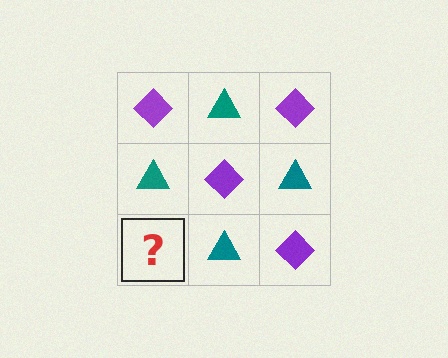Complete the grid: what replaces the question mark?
The question mark should be replaced with a purple diamond.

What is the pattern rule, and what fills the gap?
The rule is that it alternates purple diamond and teal triangle in a checkerboard pattern. The gap should be filled with a purple diamond.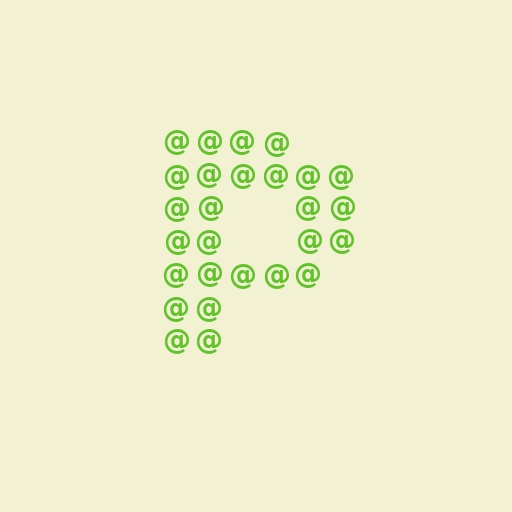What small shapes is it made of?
It is made of small at signs.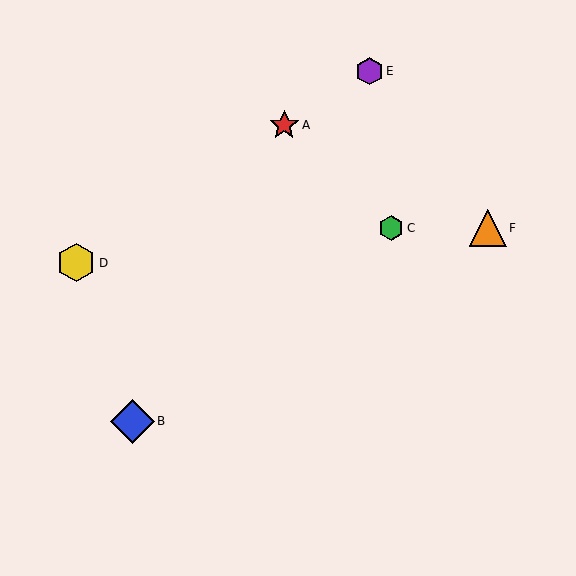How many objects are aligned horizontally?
2 objects (C, F) are aligned horizontally.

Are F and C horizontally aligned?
Yes, both are at y≈228.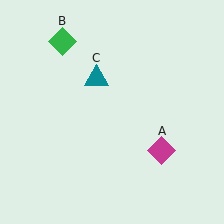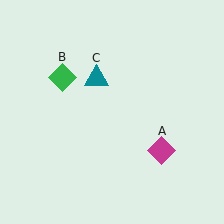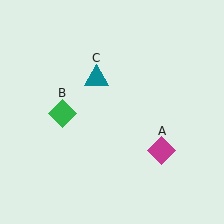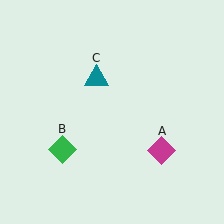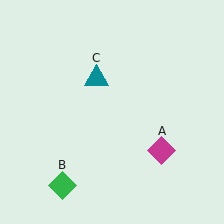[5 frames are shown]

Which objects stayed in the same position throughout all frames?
Magenta diamond (object A) and teal triangle (object C) remained stationary.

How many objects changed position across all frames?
1 object changed position: green diamond (object B).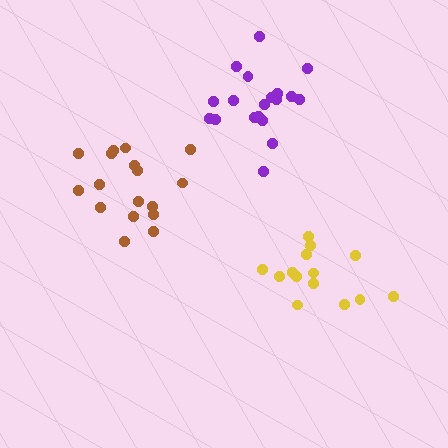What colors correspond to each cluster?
The clusters are colored: yellow, brown, purple.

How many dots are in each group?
Group 1: 14 dots, Group 2: 17 dots, Group 3: 19 dots (50 total).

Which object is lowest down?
The yellow cluster is bottommost.